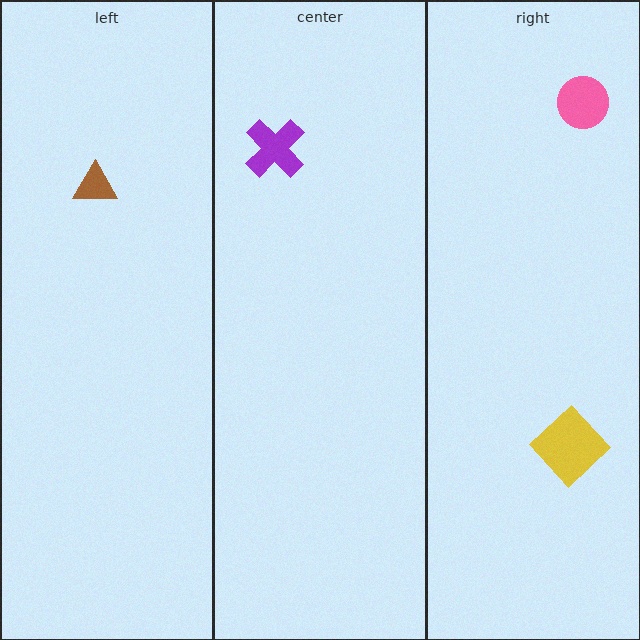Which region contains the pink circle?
The right region.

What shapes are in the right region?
The yellow diamond, the pink circle.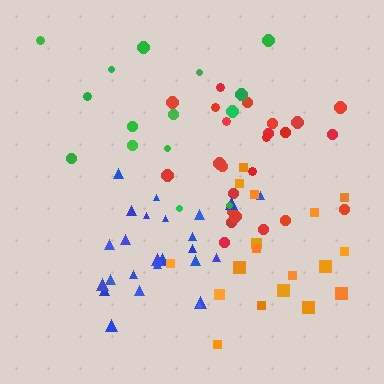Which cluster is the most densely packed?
Red.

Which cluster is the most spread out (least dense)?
Green.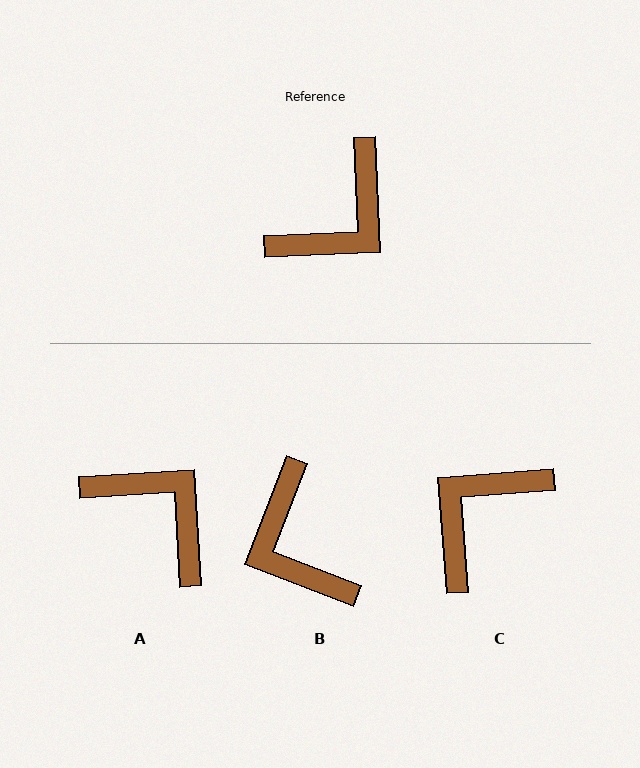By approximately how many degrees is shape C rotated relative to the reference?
Approximately 178 degrees clockwise.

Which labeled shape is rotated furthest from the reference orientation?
C, about 178 degrees away.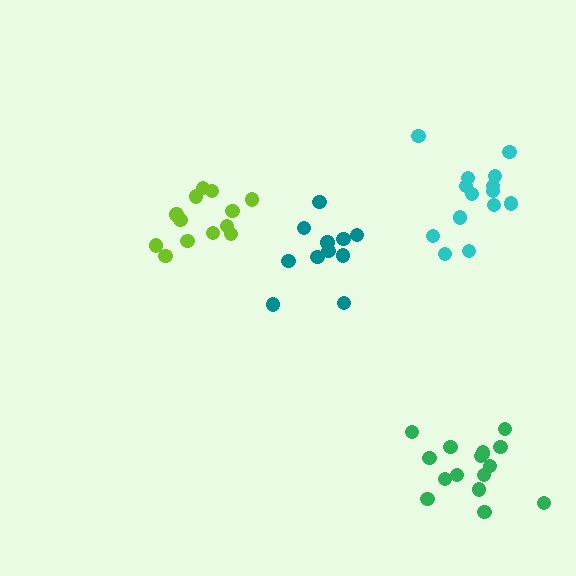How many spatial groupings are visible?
There are 4 spatial groupings.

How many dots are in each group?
Group 1: 14 dots, Group 2: 11 dots, Group 3: 13 dots, Group 4: 16 dots (54 total).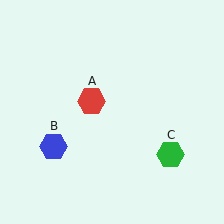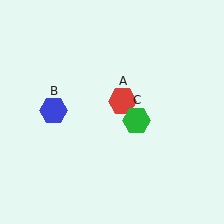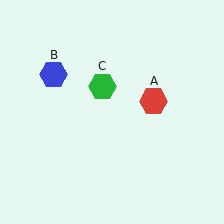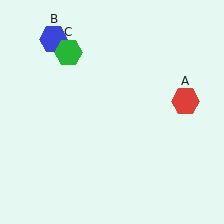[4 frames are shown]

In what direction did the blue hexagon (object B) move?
The blue hexagon (object B) moved up.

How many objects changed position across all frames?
3 objects changed position: red hexagon (object A), blue hexagon (object B), green hexagon (object C).